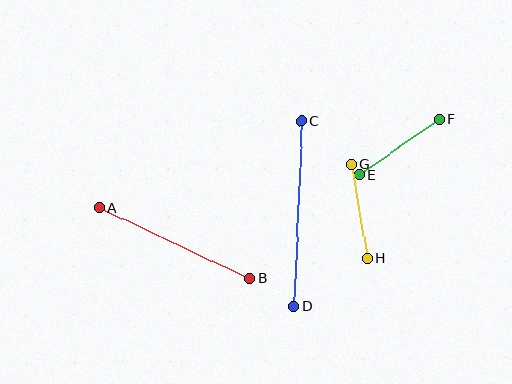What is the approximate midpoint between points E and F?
The midpoint is at approximately (399, 147) pixels.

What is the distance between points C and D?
The distance is approximately 185 pixels.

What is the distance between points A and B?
The distance is approximately 166 pixels.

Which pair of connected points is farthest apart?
Points C and D are farthest apart.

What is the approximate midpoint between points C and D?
The midpoint is at approximately (298, 214) pixels.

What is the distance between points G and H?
The distance is approximately 96 pixels.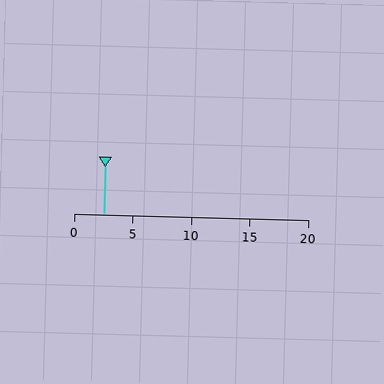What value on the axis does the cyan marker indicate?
The marker indicates approximately 2.5.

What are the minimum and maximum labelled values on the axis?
The axis runs from 0 to 20.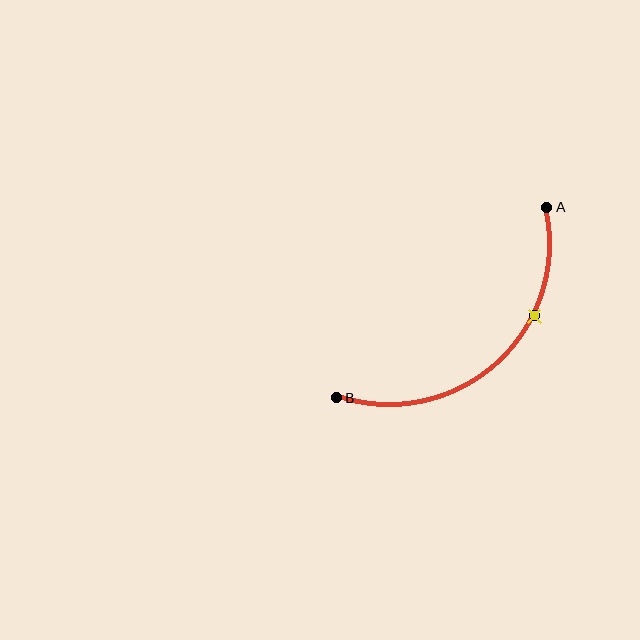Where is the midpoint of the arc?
The arc midpoint is the point on the curve farthest from the straight line joining A and B. It sits below and to the right of that line.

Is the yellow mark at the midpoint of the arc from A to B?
No. The yellow mark lies on the arc but is closer to endpoint A. The arc midpoint would be at the point on the curve equidistant along the arc from both A and B.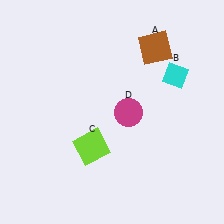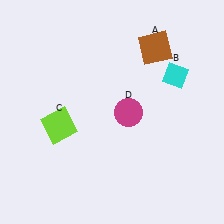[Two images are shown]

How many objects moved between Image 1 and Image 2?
1 object moved between the two images.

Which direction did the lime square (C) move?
The lime square (C) moved left.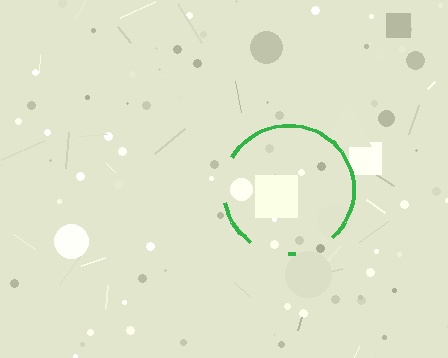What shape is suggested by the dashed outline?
The dashed outline suggests a circle.